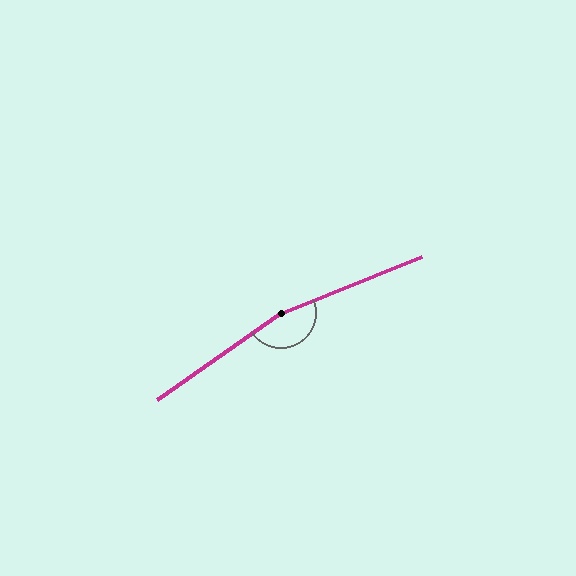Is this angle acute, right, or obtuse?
It is obtuse.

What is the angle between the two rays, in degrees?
Approximately 166 degrees.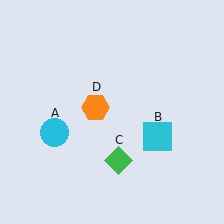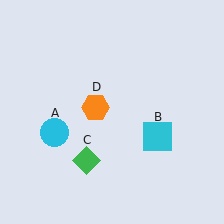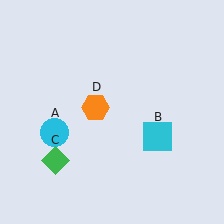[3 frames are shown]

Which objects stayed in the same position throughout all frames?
Cyan circle (object A) and cyan square (object B) and orange hexagon (object D) remained stationary.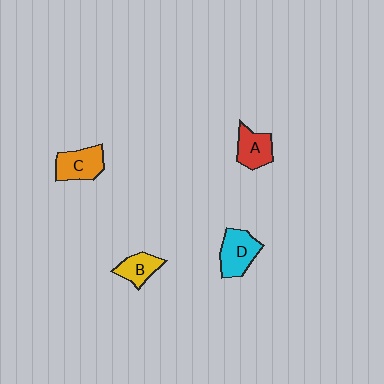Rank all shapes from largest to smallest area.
From largest to smallest: D (cyan), C (orange), A (red), B (yellow).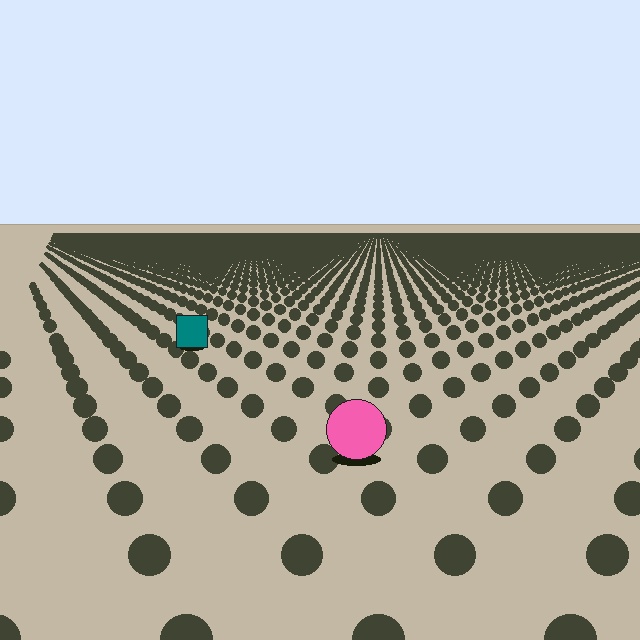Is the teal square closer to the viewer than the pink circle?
No. The pink circle is closer — you can tell from the texture gradient: the ground texture is coarser near it.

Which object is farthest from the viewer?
The teal square is farthest from the viewer. It appears smaller and the ground texture around it is denser.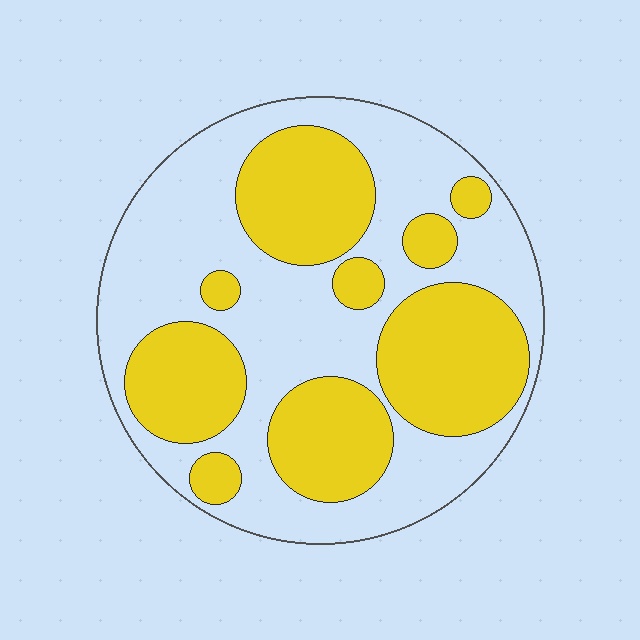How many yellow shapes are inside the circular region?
9.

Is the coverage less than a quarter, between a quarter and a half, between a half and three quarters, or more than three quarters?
Between a quarter and a half.